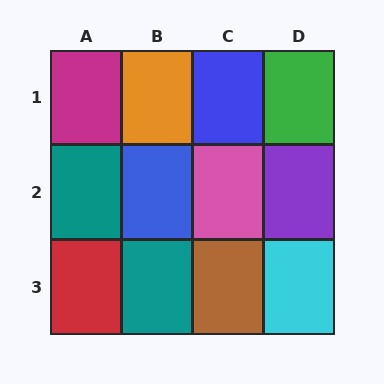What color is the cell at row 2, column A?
Teal.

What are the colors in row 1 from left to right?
Magenta, orange, blue, green.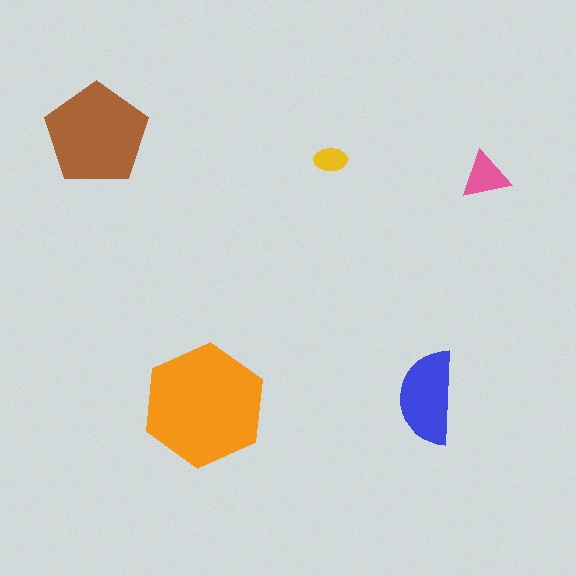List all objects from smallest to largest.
The yellow ellipse, the pink triangle, the blue semicircle, the brown pentagon, the orange hexagon.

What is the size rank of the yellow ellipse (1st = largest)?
5th.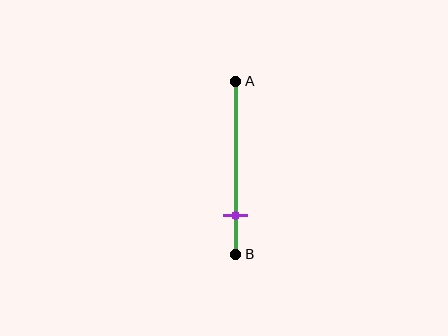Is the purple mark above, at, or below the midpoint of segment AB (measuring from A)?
The purple mark is below the midpoint of segment AB.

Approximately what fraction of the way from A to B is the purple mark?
The purple mark is approximately 80% of the way from A to B.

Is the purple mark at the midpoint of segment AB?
No, the mark is at about 80% from A, not at the 50% midpoint.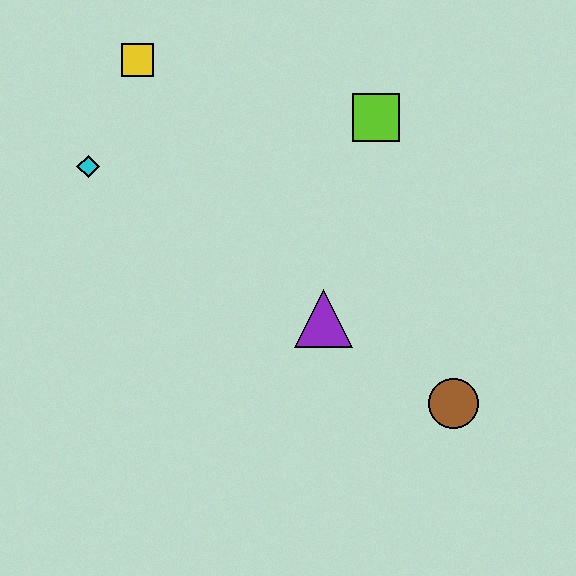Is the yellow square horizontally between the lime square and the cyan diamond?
Yes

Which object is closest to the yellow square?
The cyan diamond is closest to the yellow square.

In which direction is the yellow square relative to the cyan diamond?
The yellow square is above the cyan diamond.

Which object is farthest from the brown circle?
The yellow square is farthest from the brown circle.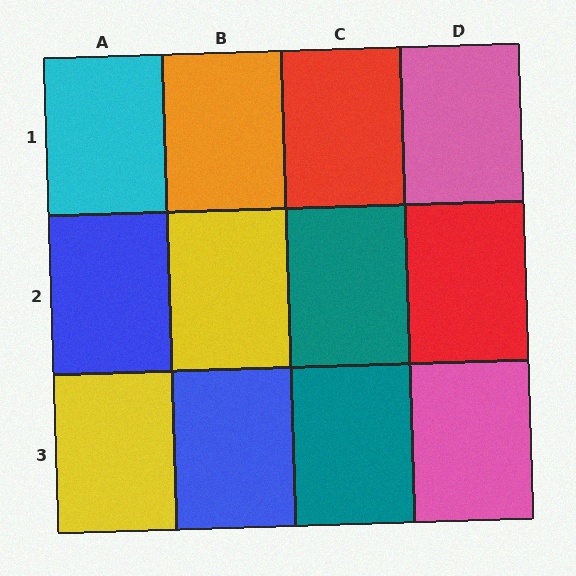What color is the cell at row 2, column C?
Teal.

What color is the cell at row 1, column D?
Pink.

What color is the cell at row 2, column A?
Blue.